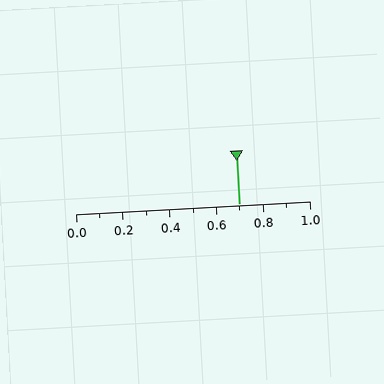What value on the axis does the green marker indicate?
The marker indicates approximately 0.7.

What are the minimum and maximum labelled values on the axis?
The axis runs from 0.0 to 1.0.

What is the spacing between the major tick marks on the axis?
The major ticks are spaced 0.2 apart.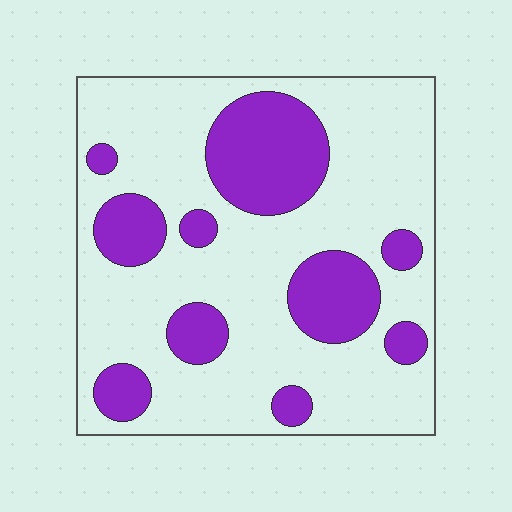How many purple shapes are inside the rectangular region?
10.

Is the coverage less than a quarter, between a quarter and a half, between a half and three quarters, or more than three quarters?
Between a quarter and a half.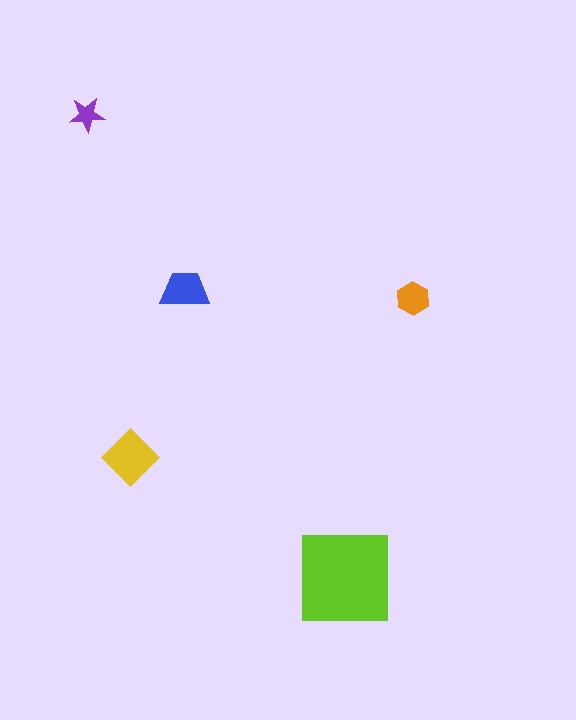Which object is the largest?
The lime square.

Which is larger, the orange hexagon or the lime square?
The lime square.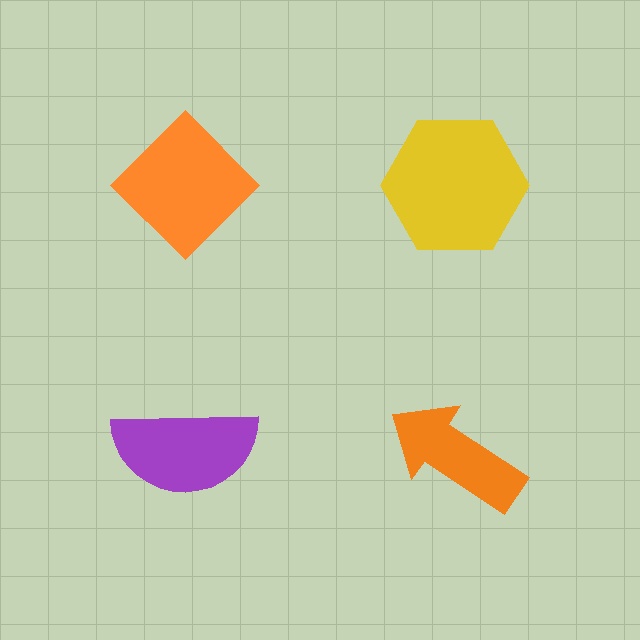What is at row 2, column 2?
An orange arrow.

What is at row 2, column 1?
A purple semicircle.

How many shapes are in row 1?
2 shapes.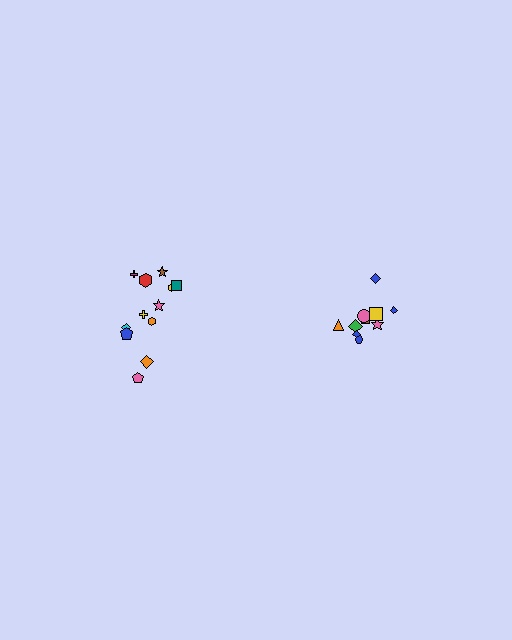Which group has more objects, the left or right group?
The left group.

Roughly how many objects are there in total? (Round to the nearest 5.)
Roughly 20 objects in total.